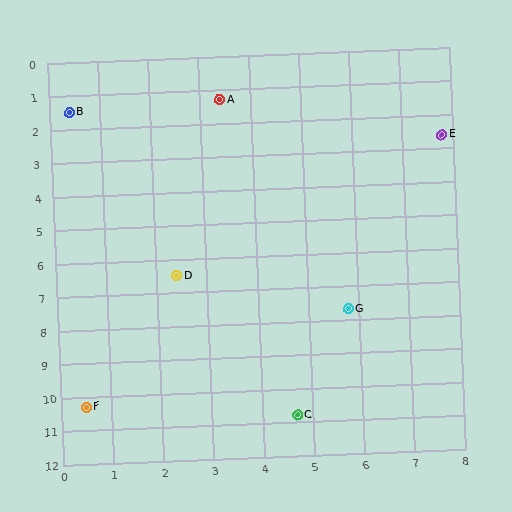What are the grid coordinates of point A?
Point A is at approximately (3.4, 1.3).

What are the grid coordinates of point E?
Point E is at approximately (7.8, 2.6).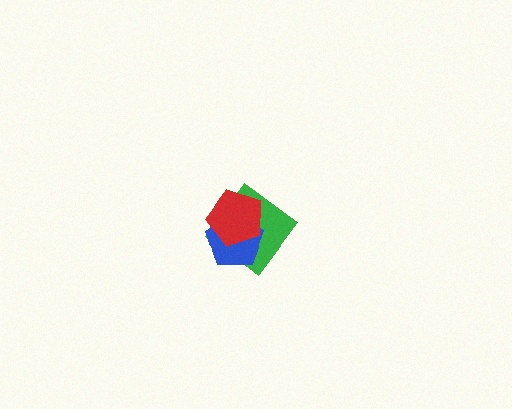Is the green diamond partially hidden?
Yes, it is partially covered by another shape.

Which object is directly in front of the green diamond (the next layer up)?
The blue pentagon is directly in front of the green diamond.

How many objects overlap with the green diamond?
2 objects overlap with the green diamond.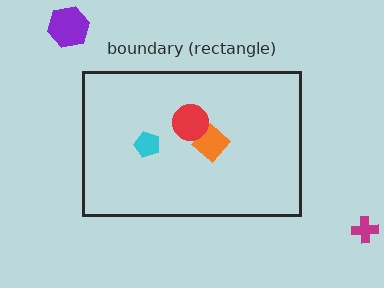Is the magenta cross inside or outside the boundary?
Outside.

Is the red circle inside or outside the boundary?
Inside.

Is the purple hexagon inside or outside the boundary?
Outside.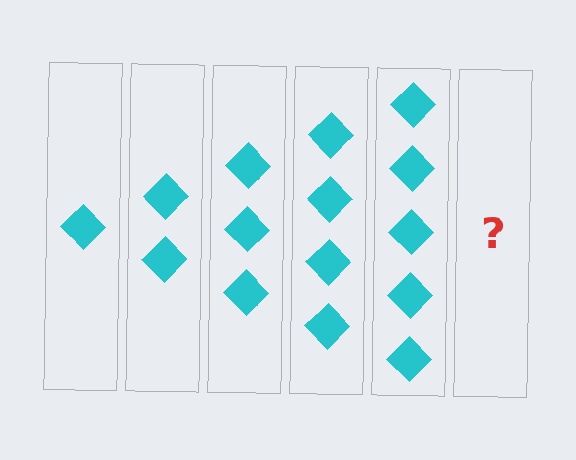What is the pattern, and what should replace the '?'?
The pattern is that each step adds one more diamond. The '?' should be 6 diamonds.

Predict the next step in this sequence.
The next step is 6 diamonds.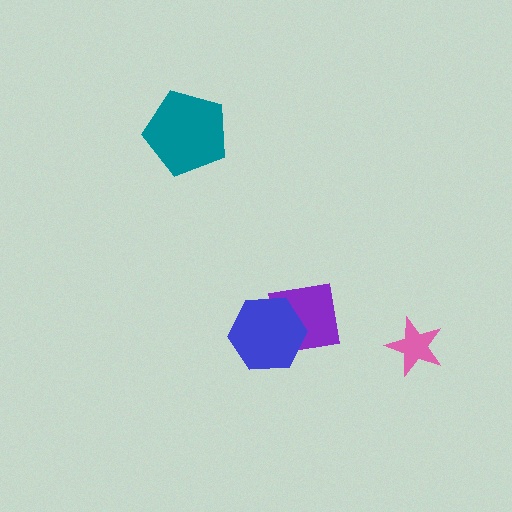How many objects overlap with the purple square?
1 object overlaps with the purple square.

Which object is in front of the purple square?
The blue hexagon is in front of the purple square.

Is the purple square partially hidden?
Yes, it is partially covered by another shape.